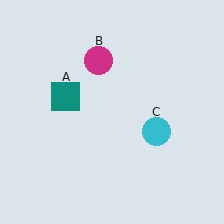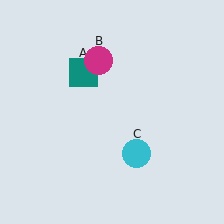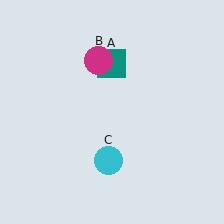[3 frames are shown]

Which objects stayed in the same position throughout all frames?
Magenta circle (object B) remained stationary.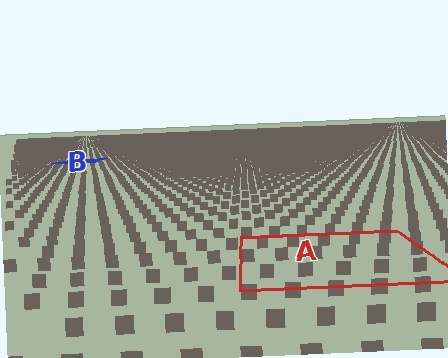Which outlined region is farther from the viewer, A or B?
Region B is farther from the viewer — the texture elements inside it appear smaller and more densely packed.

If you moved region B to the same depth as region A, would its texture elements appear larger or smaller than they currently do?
They would appear larger. At a closer depth, the same texture elements are projected at a bigger on-screen size.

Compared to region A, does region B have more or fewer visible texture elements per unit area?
Region B has more texture elements per unit area — they are packed more densely because it is farther away.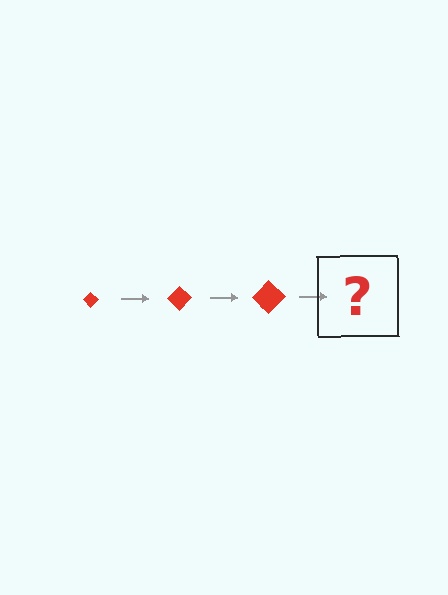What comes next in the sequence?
The next element should be a red diamond, larger than the previous one.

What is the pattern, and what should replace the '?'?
The pattern is that the diamond gets progressively larger each step. The '?' should be a red diamond, larger than the previous one.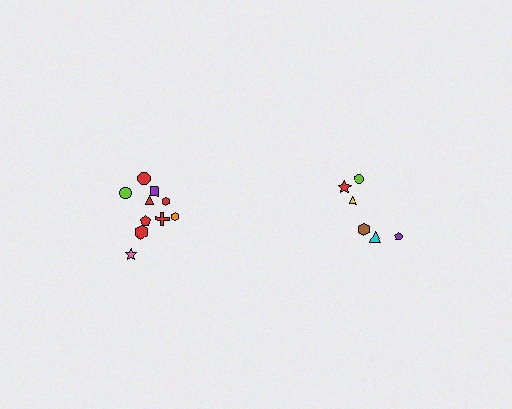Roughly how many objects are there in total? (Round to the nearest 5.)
Roughly 15 objects in total.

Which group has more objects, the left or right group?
The left group.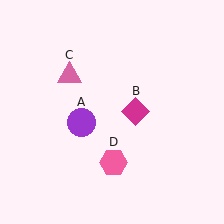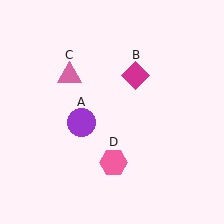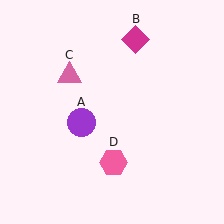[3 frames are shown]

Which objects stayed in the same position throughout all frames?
Purple circle (object A) and pink triangle (object C) and pink hexagon (object D) remained stationary.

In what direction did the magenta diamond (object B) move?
The magenta diamond (object B) moved up.